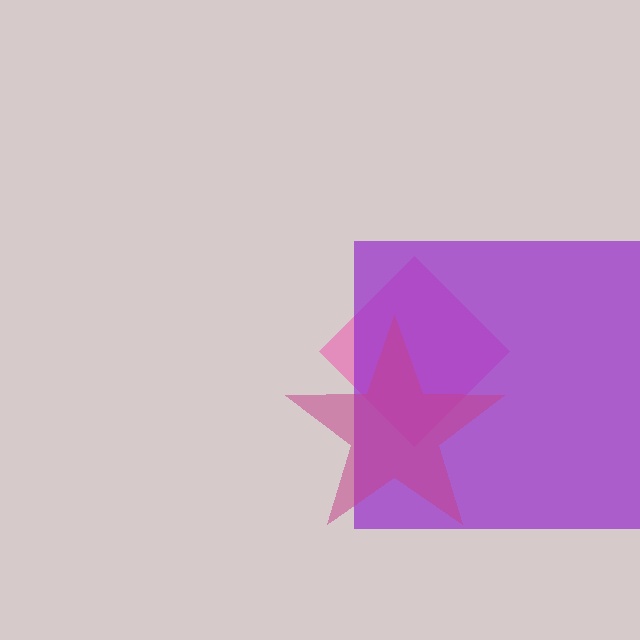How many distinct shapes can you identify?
There are 3 distinct shapes: a pink diamond, a purple square, a magenta star.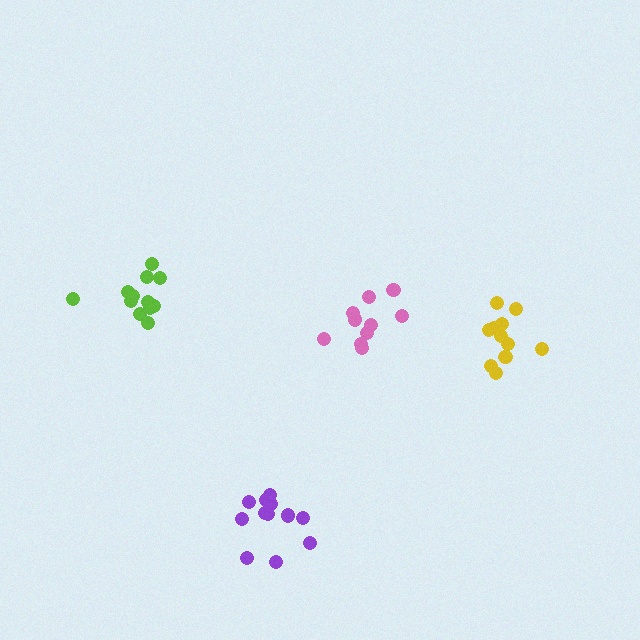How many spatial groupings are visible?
There are 4 spatial groupings.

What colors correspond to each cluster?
The clusters are colored: lime, yellow, pink, purple.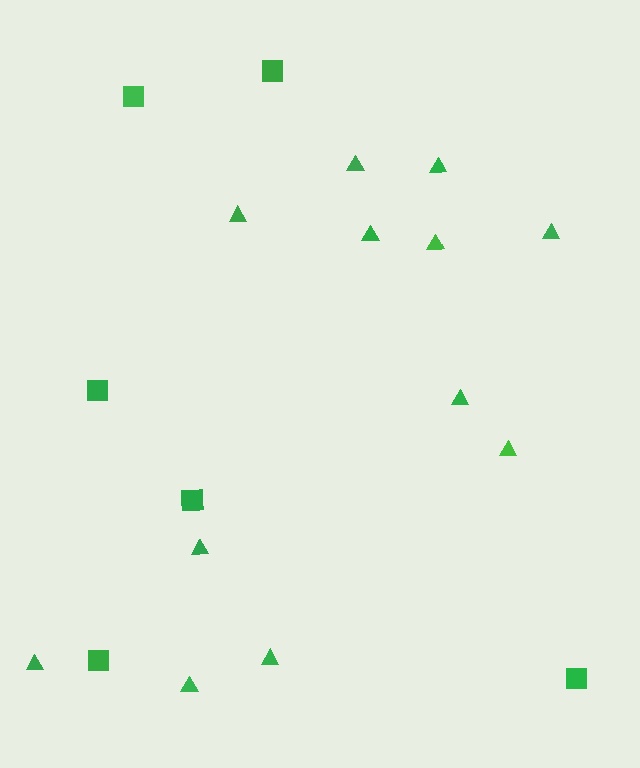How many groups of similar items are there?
There are 2 groups: one group of triangles (12) and one group of squares (6).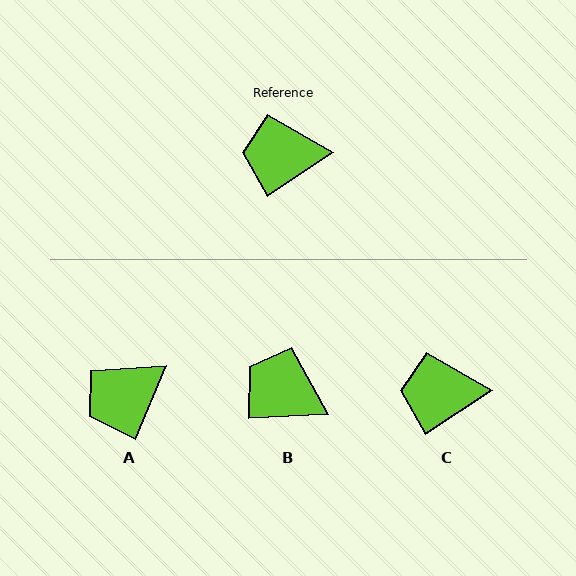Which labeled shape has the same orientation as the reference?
C.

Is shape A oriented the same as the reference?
No, it is off by about 34 degrees.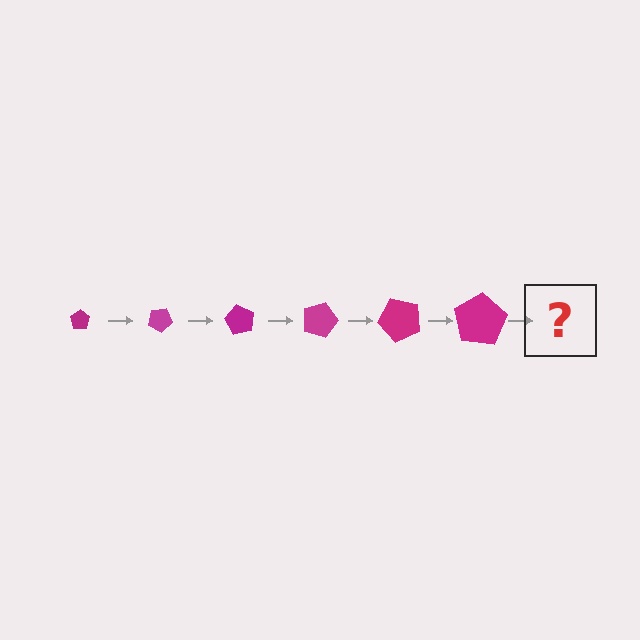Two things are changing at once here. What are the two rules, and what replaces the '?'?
The two rules are that the pentagon grows larger each step and it rotates 30 degrees each step. The '?' should be a pentagon, larger than the previous one and rotated 180 degrees from the start.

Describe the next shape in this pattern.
It should be a pentagon, larger than the previous one and rotated 180 degrees from the start.